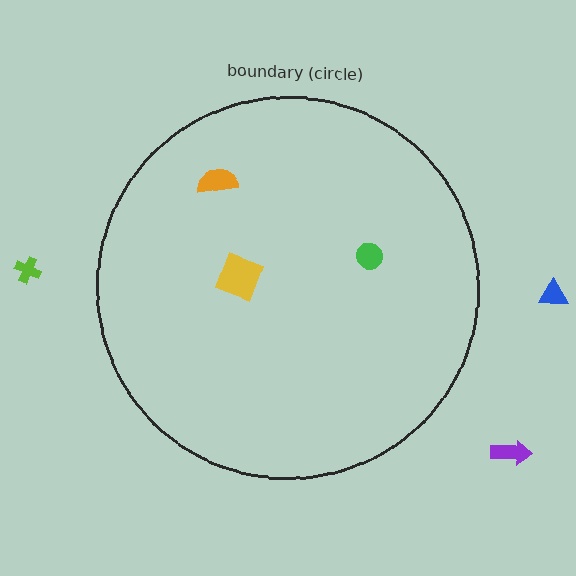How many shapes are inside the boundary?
3 inside, 3 outside.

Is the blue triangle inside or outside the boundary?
Outside.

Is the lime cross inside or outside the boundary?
Outside.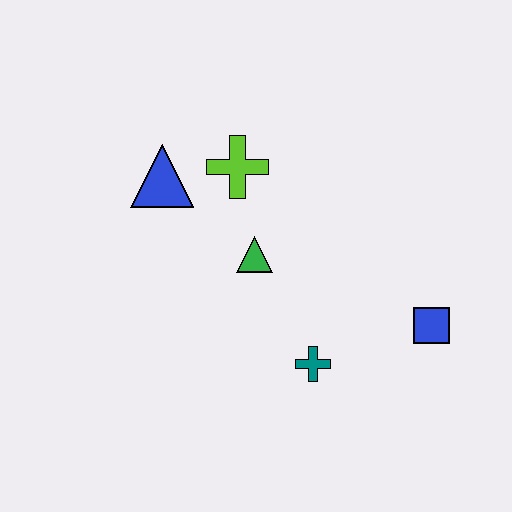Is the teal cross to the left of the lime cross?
No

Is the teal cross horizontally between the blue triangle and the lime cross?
No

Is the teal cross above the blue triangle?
No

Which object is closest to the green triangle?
The lime cross is closest to the green triangle.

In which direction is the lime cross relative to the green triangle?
The lime cross is above the green triangle.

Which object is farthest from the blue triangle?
The blue square is farthest from the blue triangle.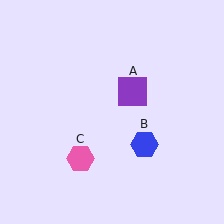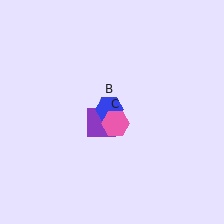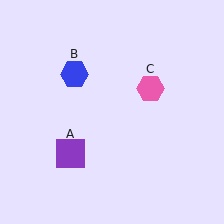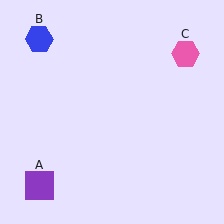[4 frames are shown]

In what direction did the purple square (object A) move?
The purple square (object A) moved down and to the left.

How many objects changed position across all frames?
3 objects changed position: purple square (object A), blue hexagon (object B), pink hexagon (object C).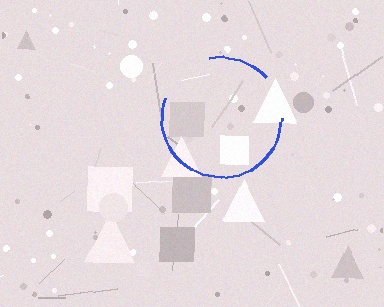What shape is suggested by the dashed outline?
The dashed outline suggests a circle.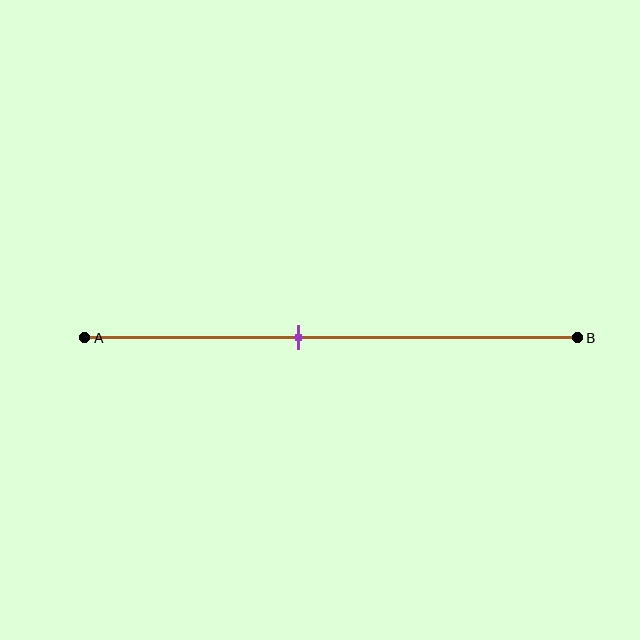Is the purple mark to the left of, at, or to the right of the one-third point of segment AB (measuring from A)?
The purple mark is to the right of the one-third point of segment AB.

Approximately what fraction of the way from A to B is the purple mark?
The purple mark is approximately 45% of the way from A to B.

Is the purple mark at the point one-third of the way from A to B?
No, the mark is at about 45% from A, not at the 33% one-third point.